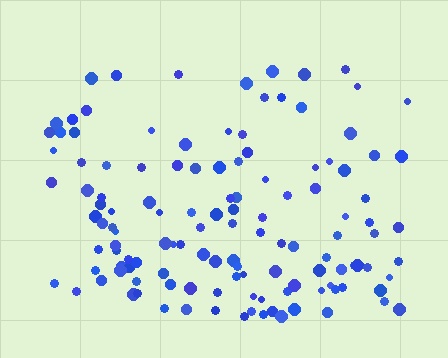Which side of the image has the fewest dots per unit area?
The top.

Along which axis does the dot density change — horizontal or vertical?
Vertical.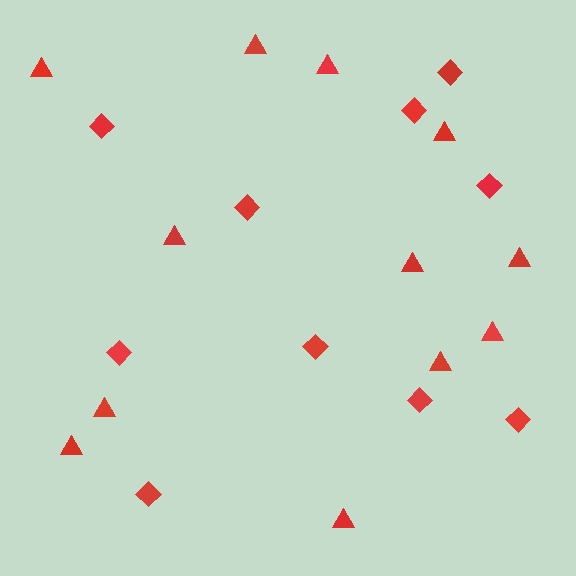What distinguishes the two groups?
There are 2 groups: one group of diamonds (10) and one group of triangles (12).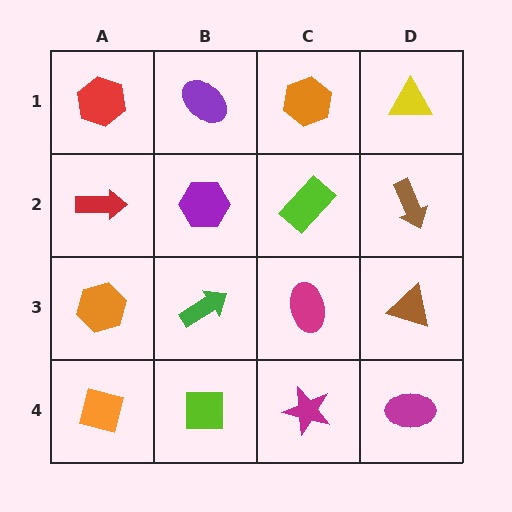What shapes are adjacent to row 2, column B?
A purple ellipse (row 1, column B), a green arrow (row 3, column B), a red arrow (row 2, column A), a lime rectangle (row 2, column C).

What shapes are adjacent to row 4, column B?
A green arrow (row 3, column B), an orange square (row 4, column A), a magenta star (row 4, column C).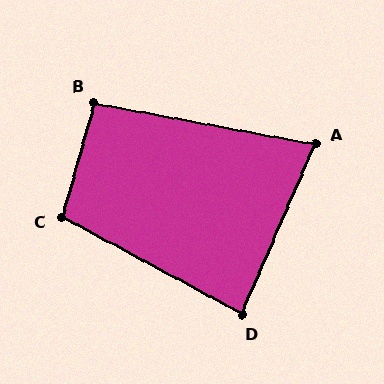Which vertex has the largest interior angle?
C, at approximately 103 degrees.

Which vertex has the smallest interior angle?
A, at approximately 77 degrees.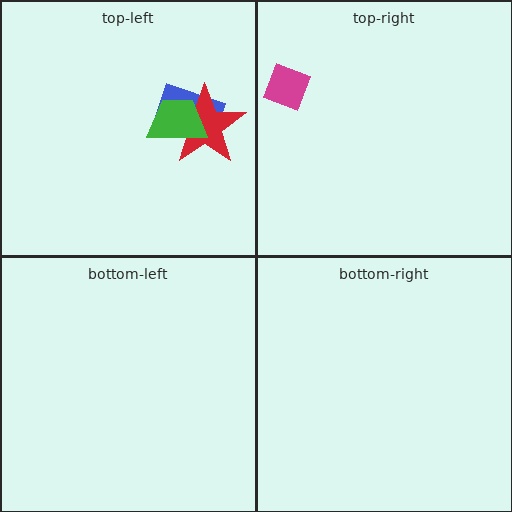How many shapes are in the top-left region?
3.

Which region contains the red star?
The top-left region.